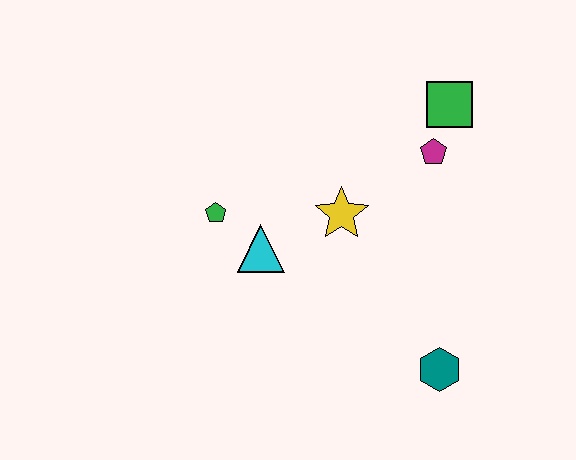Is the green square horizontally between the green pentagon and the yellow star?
No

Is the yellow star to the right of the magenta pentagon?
No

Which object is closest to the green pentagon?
The cyan triangle is closest to the green pentagon.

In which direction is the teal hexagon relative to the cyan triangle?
The teal hexagon is to the right of the cyan triangle.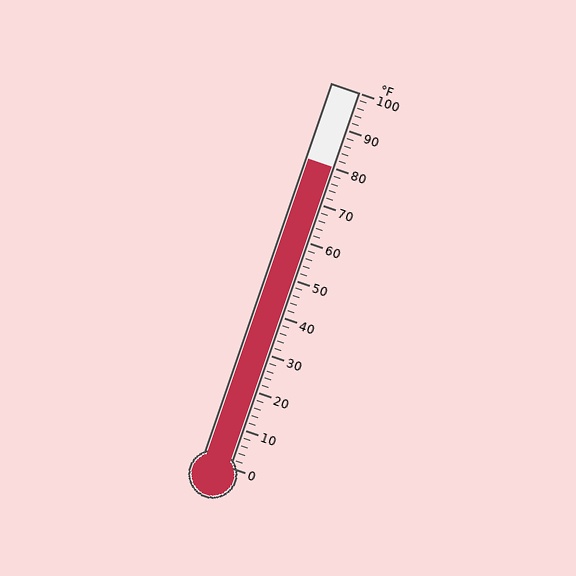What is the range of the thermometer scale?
The thermometer scale ranges from 0°F to 100°F.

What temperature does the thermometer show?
The thermometer shows approximately 80°F.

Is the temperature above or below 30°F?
The temperature is above 30°F.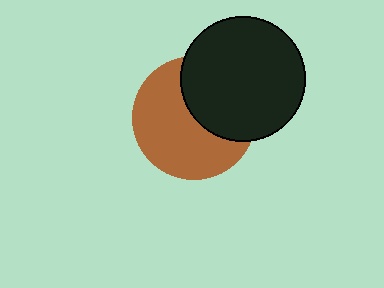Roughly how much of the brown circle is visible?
About half of it is visible (roughly 60%).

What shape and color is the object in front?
The object in front is a black circle.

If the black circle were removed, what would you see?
You would see the complete brown circle.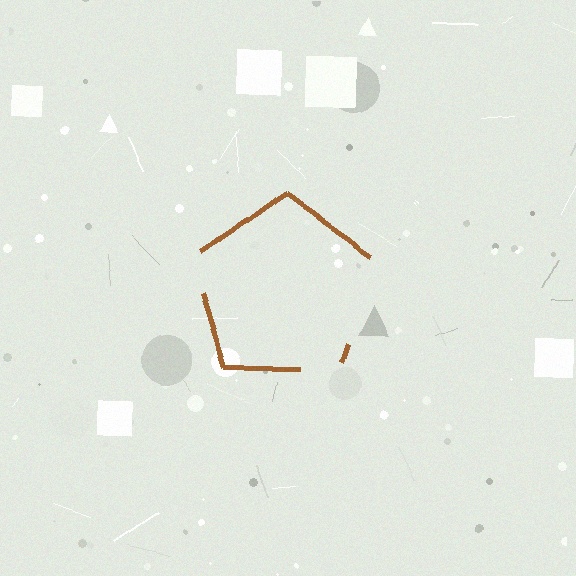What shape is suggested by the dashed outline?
The dashed outline suggests a pentagon.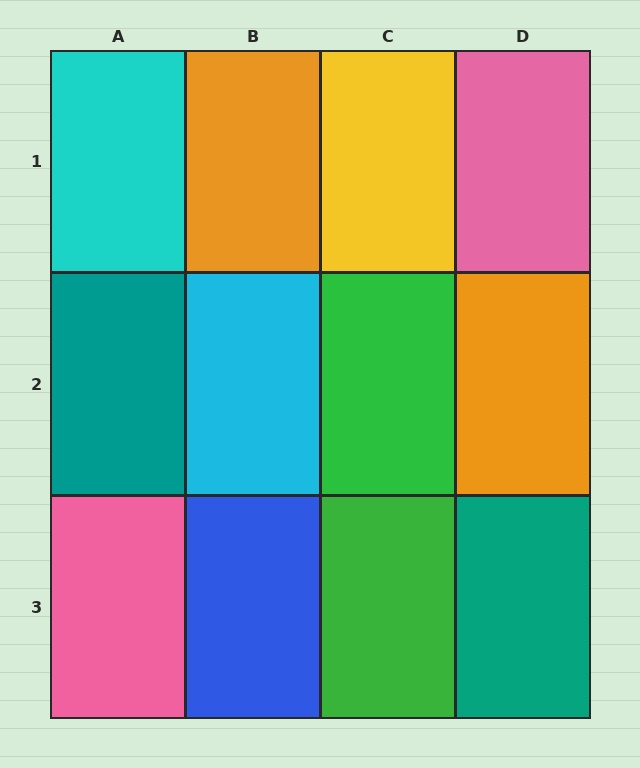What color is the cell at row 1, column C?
Yellow.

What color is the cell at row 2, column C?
Green.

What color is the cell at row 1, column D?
Pink.